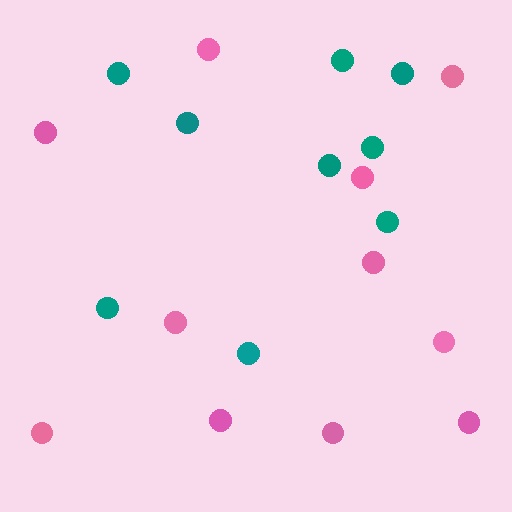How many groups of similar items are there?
There are 2 groups: one group of pink circles (11) and one group of teal circles (9).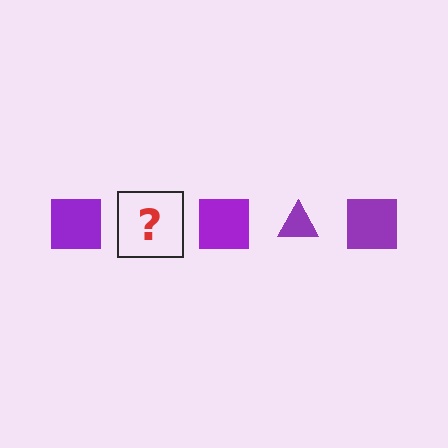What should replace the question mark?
The question mark should be replaced with a purple triangle.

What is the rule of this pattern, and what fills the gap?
The rule is that the pattern cycles through square, triangle shapes in purple. The gap should be filled with a purple triangle.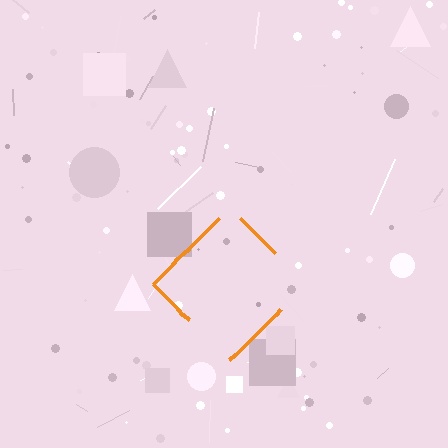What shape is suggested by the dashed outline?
The dashed outline suggests a diamond.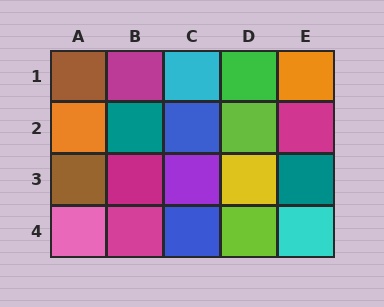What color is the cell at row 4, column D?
Lime.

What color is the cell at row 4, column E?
Cyan.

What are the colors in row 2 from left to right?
Orange, teal, blue, lime, magenta.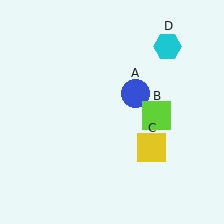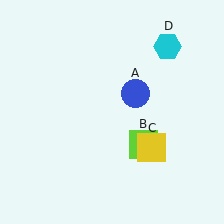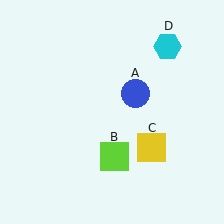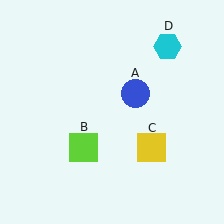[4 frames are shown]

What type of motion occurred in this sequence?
The lime square (object B) rotated clockwise around the center of the scene.